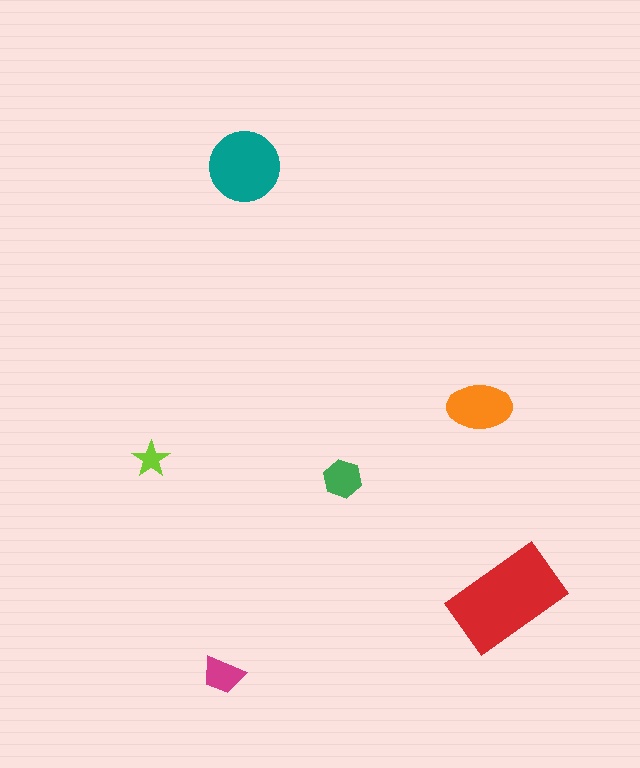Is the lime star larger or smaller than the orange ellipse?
Smaller.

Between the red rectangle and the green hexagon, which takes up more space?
The red rectangle.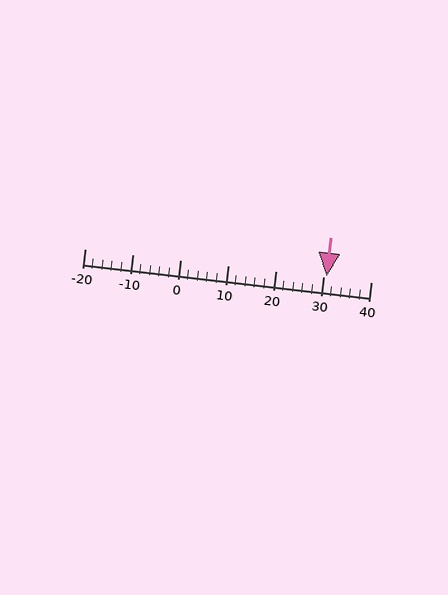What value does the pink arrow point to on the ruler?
The pink arrow points to approximately 31.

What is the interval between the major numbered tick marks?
The major tick marks are spaced 10 units apart.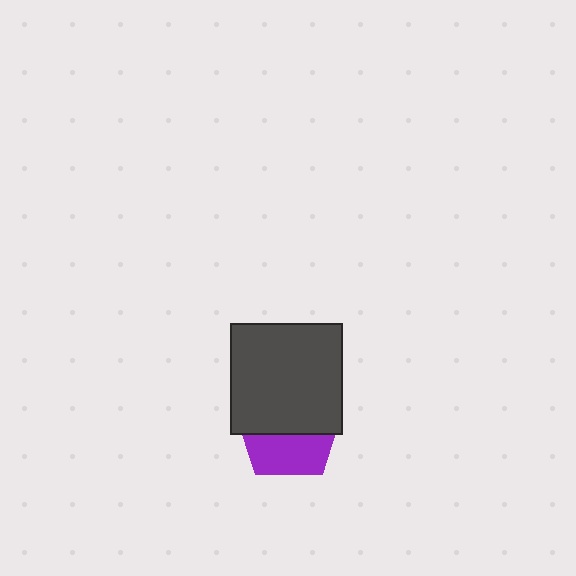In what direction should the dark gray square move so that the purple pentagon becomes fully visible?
The dark gray square should move up. That is the shortest direction to clear the overlap and leave the purple pentagon fully visible.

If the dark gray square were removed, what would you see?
You would see the complete purple pentagon.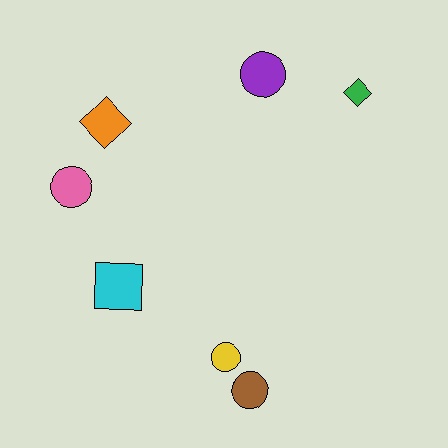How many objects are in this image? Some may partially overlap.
There are 7 objects.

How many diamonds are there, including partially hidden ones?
There are 2 diamonds.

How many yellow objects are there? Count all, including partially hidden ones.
There is 1 yellow object.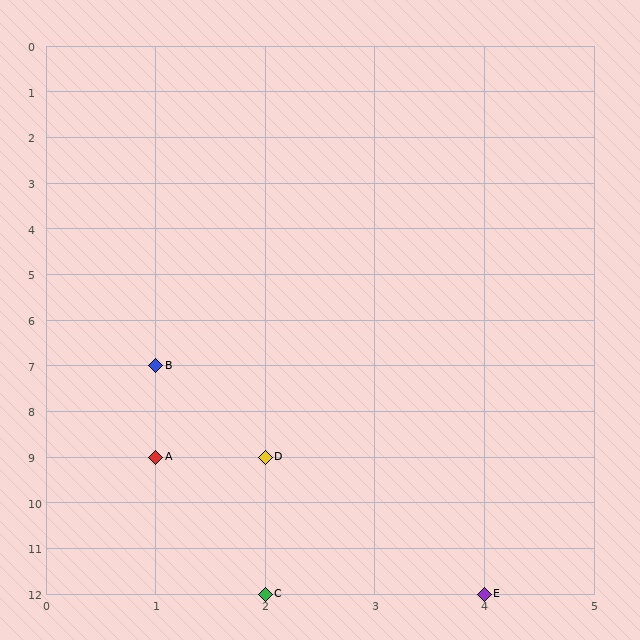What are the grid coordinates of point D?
Point D is at grid coordinates (2, 9).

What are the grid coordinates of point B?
Point B is at grid coordinates (1, 7).